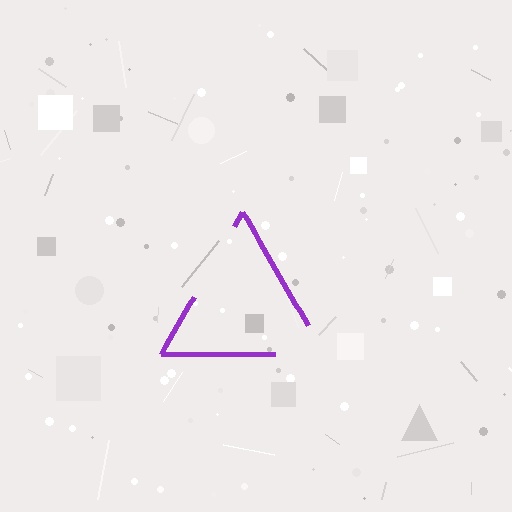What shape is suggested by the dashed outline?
The dashed outline suggests a triangle.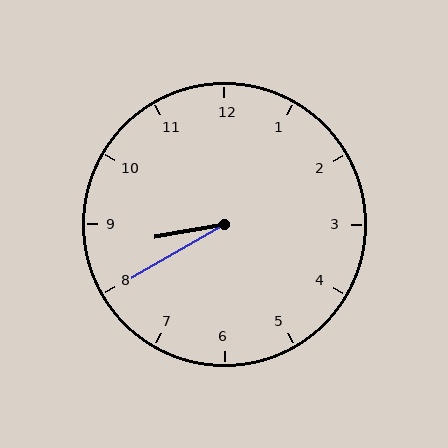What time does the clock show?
8:40.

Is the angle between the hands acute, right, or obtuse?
It is acute.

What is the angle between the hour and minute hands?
Approximately 20 degrees.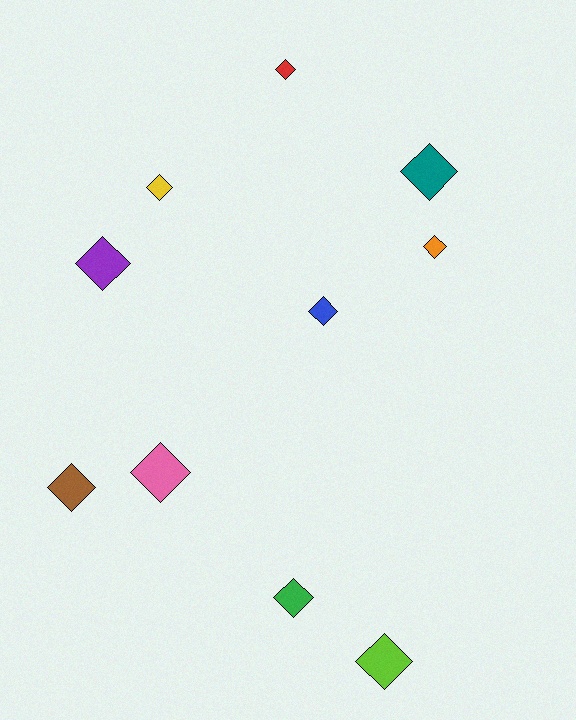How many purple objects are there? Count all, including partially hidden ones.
There is 1 purple object.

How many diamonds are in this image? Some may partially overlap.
There are 10 diamonds.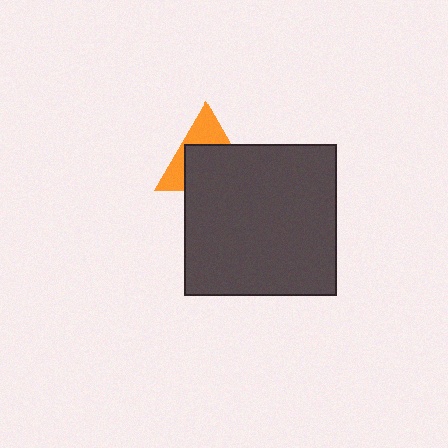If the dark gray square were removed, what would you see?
You would see the complete orange triangle.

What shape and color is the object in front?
The object in front is a dark gray square.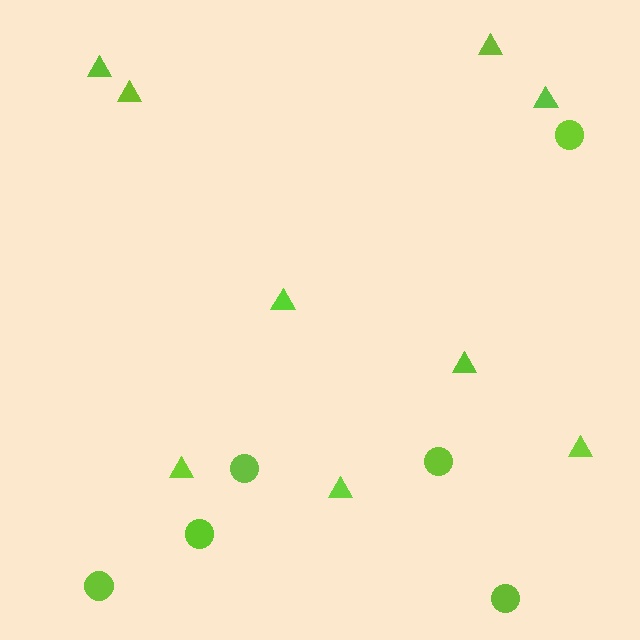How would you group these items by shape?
There are 2 groups: one group of circles (6) and one group of triangles (9).